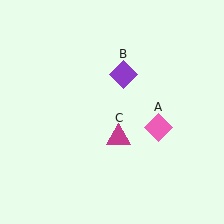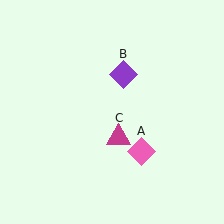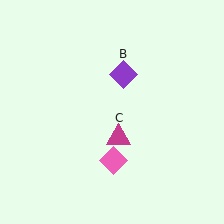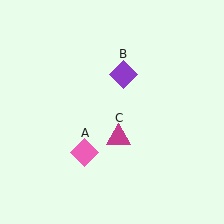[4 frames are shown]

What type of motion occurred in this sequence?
The pink diamond (object A) rotated clockwise around the center of the scene.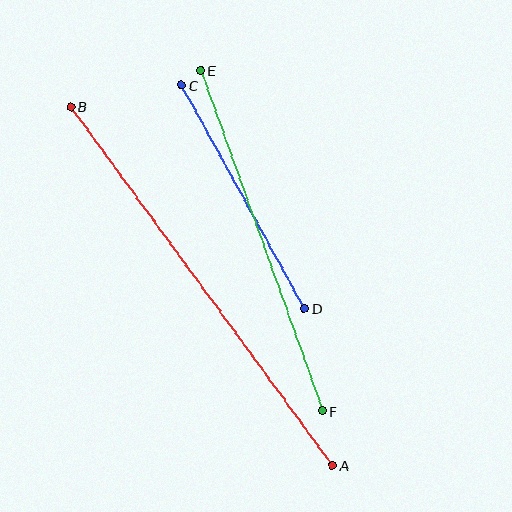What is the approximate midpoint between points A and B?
The midpoint is at approximately (202, 286) pixels.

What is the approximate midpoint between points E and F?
The midpoint is at approximately (262, 241) pixels.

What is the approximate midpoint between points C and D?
The midpoint is at approximately (243, 197) pixels.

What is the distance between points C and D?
The distance is approximately 255 pixels.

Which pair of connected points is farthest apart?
Points A and B are farthest apart.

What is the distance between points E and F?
The distance is approximately 361 pixels.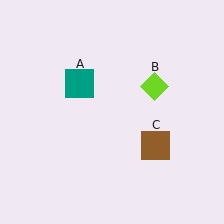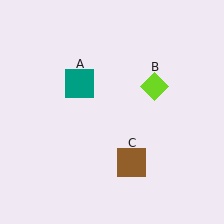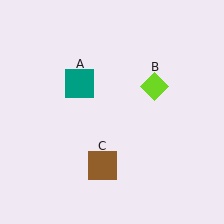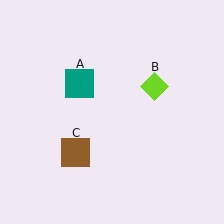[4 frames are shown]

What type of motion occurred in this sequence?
The brown square (object C) rotated clockwise around the center of the scene.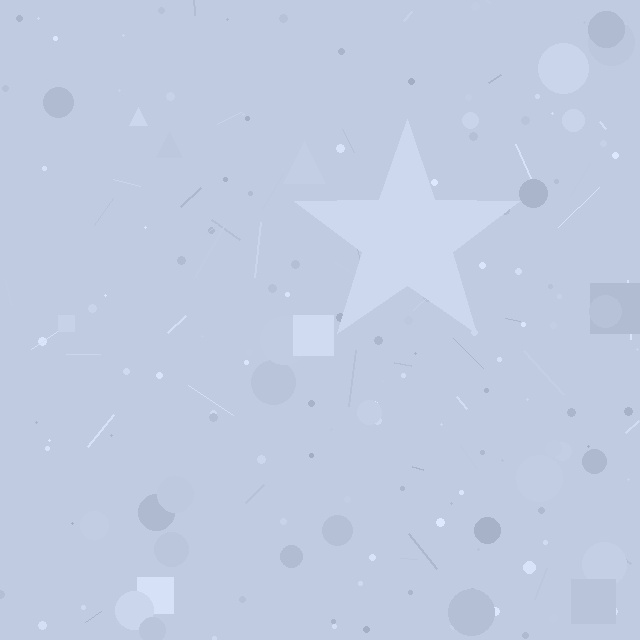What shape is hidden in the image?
A star is hidden in the image.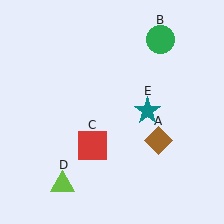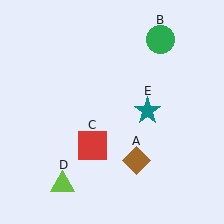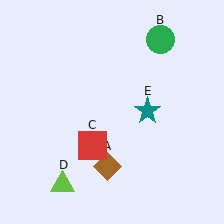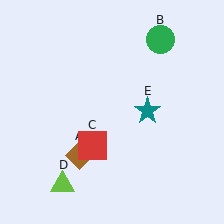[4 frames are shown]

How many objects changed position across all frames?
1 object changed position: brown diamond (object A).